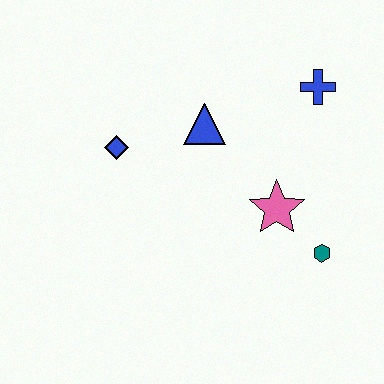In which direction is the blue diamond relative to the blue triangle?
The blue diamond is to the left of the blue triangle.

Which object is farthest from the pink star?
The blue diamond is farthest from the pink star.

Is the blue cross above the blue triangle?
Yes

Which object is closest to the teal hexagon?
The pink star is closest to the teal hexagon.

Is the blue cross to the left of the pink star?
No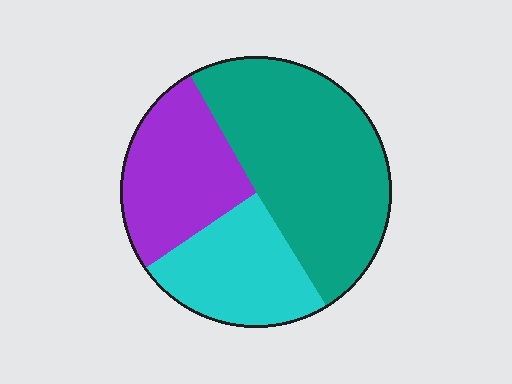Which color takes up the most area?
Teal, at roughly 50%.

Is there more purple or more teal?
Teal.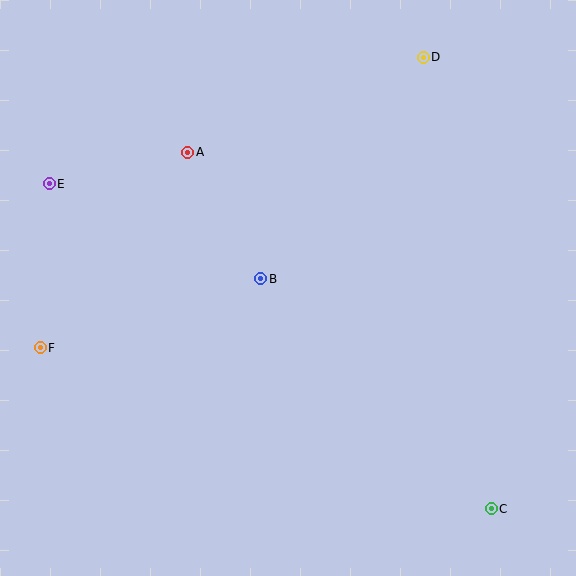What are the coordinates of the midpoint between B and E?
The midpoint between B and E is at (155, 231).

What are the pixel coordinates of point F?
Point F is at (40, 348).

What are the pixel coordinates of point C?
Point C is at (491, 509).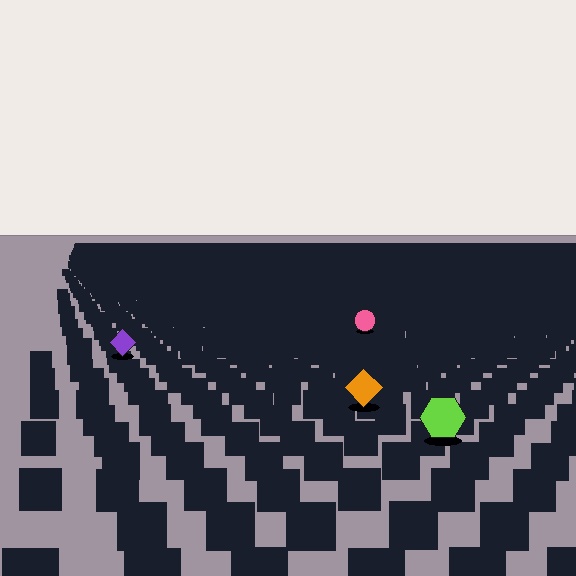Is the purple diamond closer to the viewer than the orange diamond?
No. The orange diamond is closer — you can tell from the texture gradient: the ground texture is coarser near it.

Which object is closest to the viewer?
The lime hexagon is closest. The texture marks near it are larger and more spread out.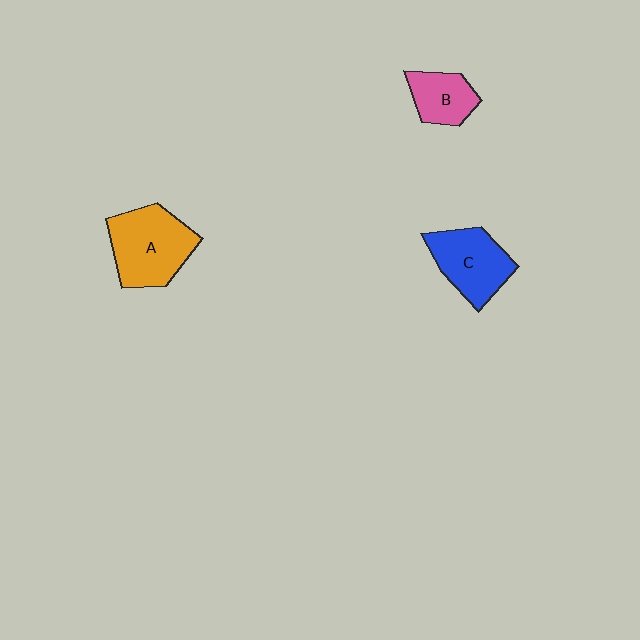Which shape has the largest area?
Shape A (orange).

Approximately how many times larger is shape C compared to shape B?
Approximately 1.5 times.